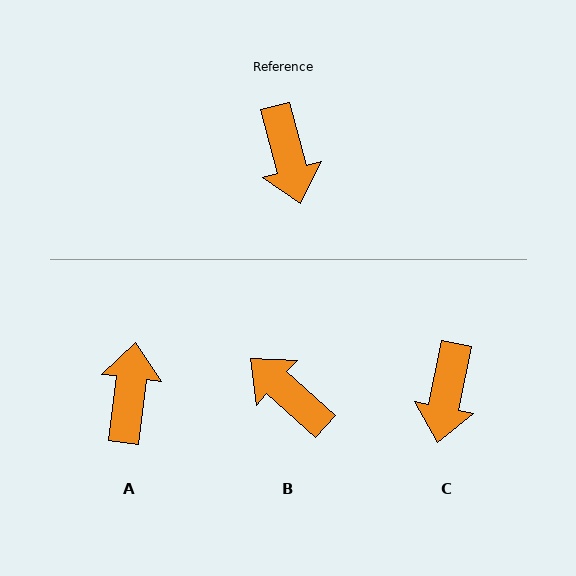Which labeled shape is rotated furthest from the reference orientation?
A, about 158 degrees away.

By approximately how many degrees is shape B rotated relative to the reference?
Approximately 147 degrees clockwise.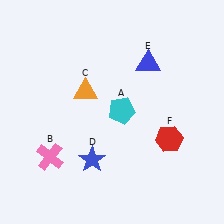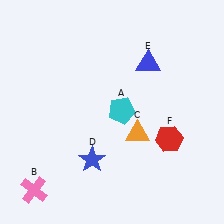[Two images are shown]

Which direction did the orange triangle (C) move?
The orange triangle (C) moved right.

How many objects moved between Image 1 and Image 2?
2 objects moved between the two images.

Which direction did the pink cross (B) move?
The pink cross (B) moved down.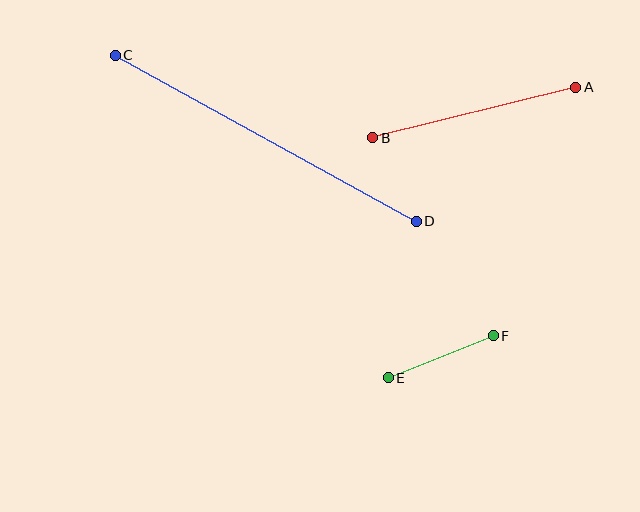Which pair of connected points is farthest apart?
Points C and D are farthest apart.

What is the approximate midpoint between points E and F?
The midpoint is at approximately (441, 357) pixels.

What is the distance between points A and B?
The distance is approximately 209 pixels.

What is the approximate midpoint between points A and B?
The midpoint is at approximately (474, 112) pixels.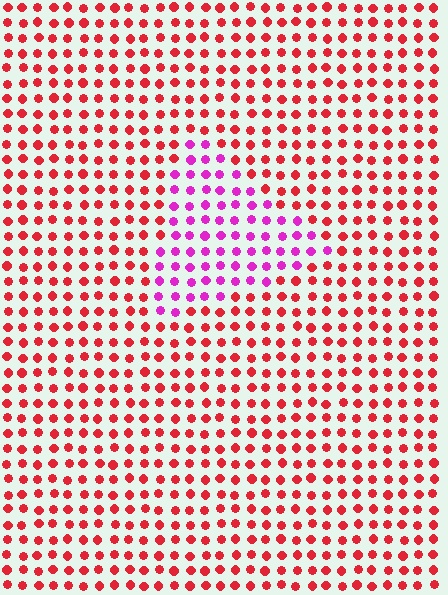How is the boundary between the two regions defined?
The boundary is defined purely by a slight shift in hue (about 48 degrees). Spacing, size, and orientation are identical on both sides.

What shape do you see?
I see a triangle.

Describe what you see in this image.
The image is filled with small red elements in a uniform arrangement. A triangle-shaped region is visible where the elements are tinted to a slightly different hue, forming a subtle color boundary.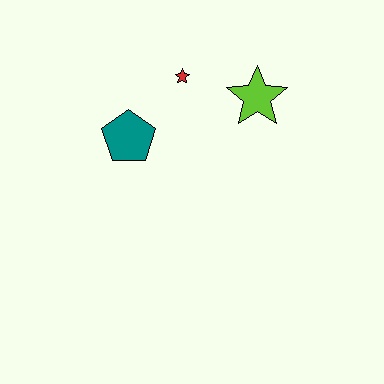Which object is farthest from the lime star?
The teal pentagon is farthest from the lime star.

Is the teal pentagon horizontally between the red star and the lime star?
No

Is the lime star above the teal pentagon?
Yes